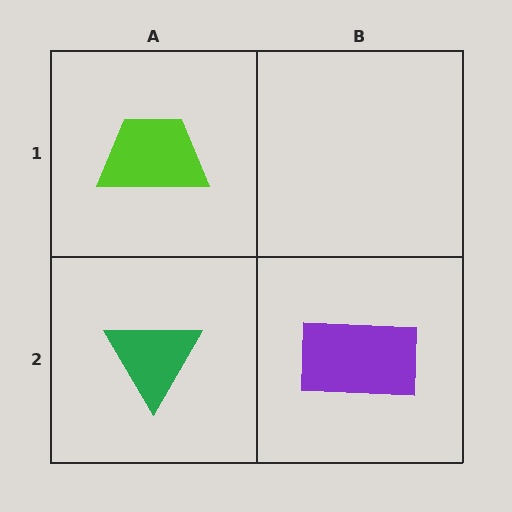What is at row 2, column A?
A green triangle.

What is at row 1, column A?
A lime trapezoid.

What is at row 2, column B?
A purple rectangle.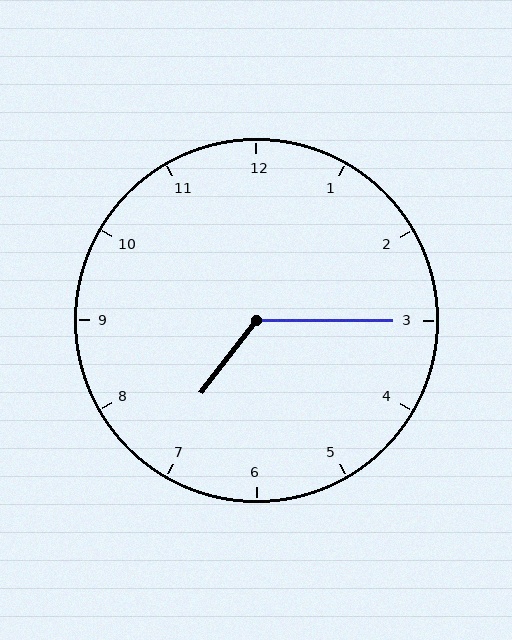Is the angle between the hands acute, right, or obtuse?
It is obtuse.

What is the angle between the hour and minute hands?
Approximately 128 degrees.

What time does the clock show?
7:15.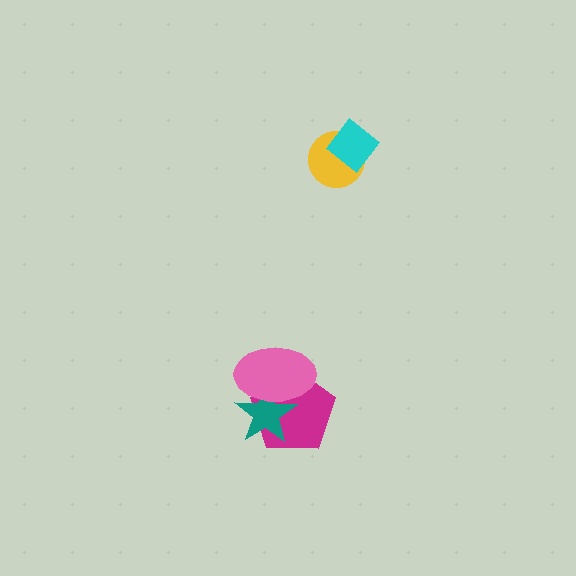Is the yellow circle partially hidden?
Yes, it is partially covered by another shape.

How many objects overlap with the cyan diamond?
1 object overlaps with the cyan diamond.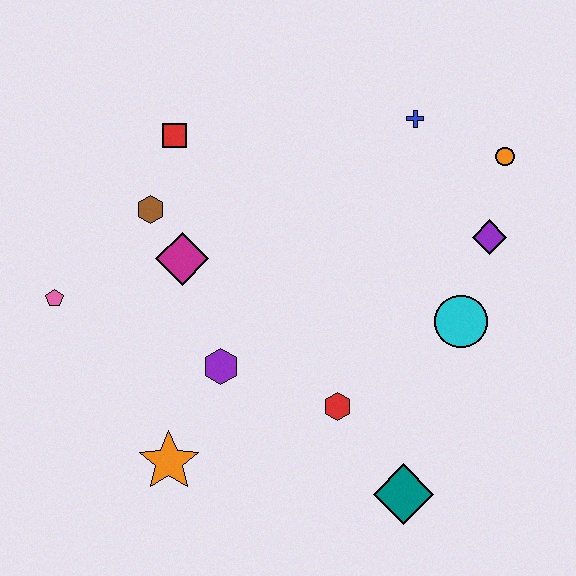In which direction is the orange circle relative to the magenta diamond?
The orange circle is to the right of the magenta diamond.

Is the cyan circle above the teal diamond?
Yes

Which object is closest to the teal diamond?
The red hexagon is closest to the teal diamond.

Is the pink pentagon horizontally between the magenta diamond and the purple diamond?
No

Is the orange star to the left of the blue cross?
Yes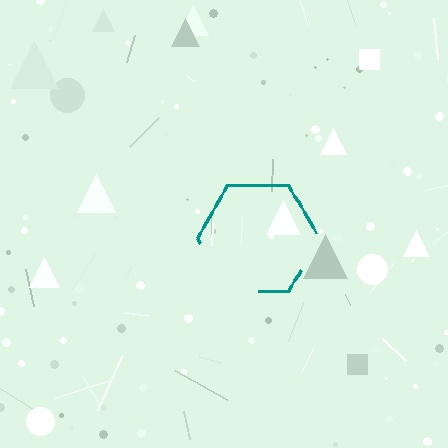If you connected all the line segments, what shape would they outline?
They would outline a hexagon.